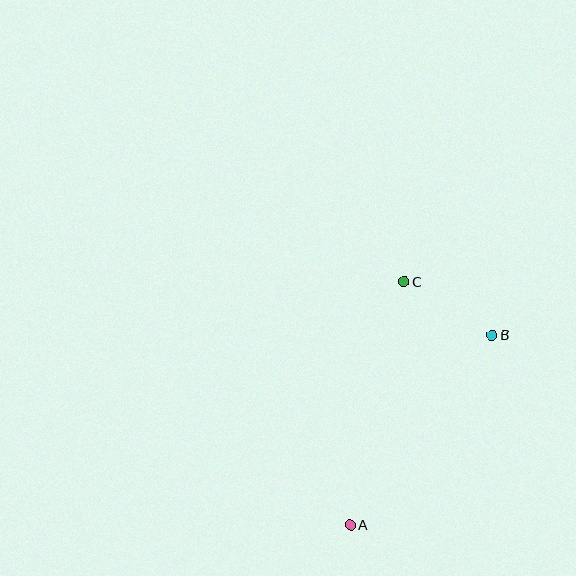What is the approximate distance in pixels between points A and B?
The distance between A and B is approximately 237 pixels.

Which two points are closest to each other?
Points B and C are closest to each other.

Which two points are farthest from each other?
Points A and C are farthest from each other.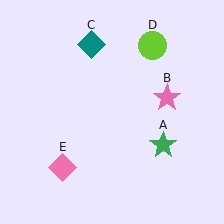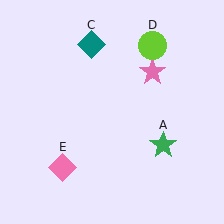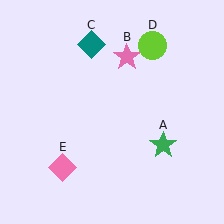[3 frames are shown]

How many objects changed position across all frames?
1 object changed position: pink star (object B).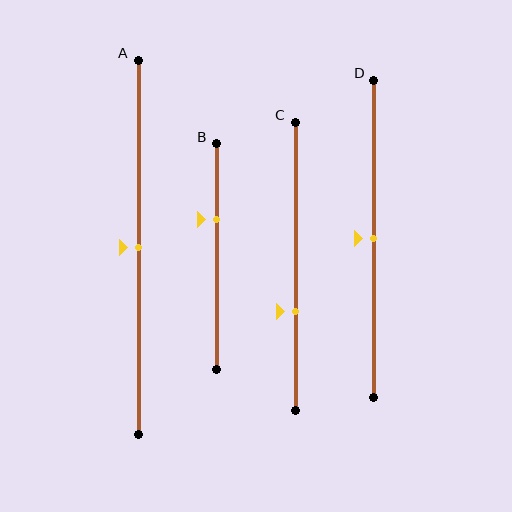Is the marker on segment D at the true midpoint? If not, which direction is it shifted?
Yes, the marker on segment D is at the true midpoint.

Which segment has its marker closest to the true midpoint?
Segment A has its marker closest to the true midpoint.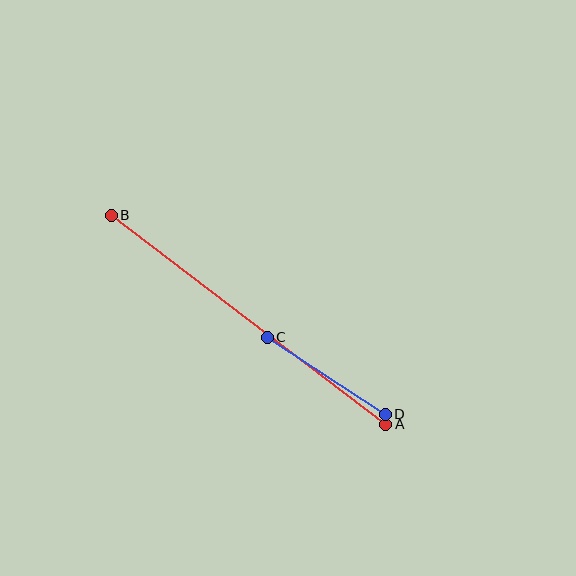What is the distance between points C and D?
The distance is approximately 141 pixels.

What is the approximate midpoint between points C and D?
The midpoint is at approximately (326, 376) pixels.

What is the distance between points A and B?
The distance is approximately 345 pixels.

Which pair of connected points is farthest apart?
Points A and B are farthest apart.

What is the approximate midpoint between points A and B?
The midpoint is at approximately (249, 320) pixels.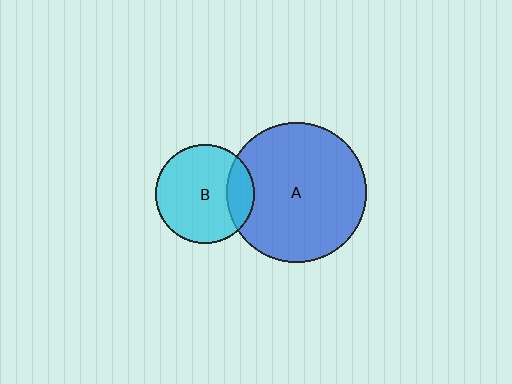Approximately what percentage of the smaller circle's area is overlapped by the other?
Approximately 20%.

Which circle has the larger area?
Circle A (blue).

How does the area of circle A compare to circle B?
Approximately 2.0 times.